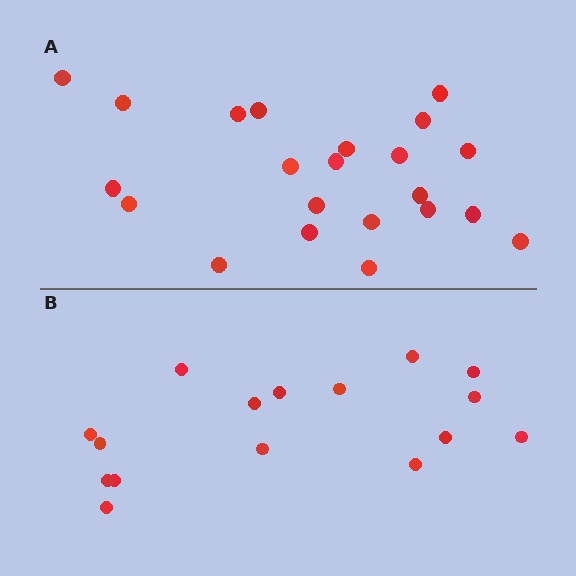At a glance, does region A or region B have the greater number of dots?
Region A (the top region) has more dots.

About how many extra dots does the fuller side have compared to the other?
Region A has about 6 more dots than region B.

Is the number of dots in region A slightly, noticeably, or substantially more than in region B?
Region A has noticeably more, but not dramatically so. The ratio is roughly 1.4 to 1.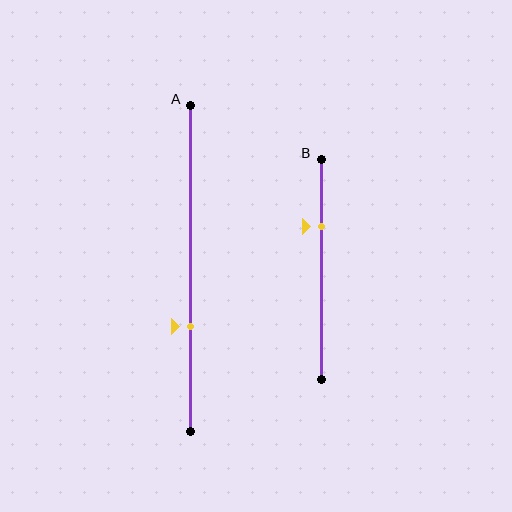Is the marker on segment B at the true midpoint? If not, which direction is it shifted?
No, the marker on segment B is shifted upward by about 20% of the segment length.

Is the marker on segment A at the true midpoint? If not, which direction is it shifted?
No, the marker on segment A is shifted downward by about 18% of the segment length.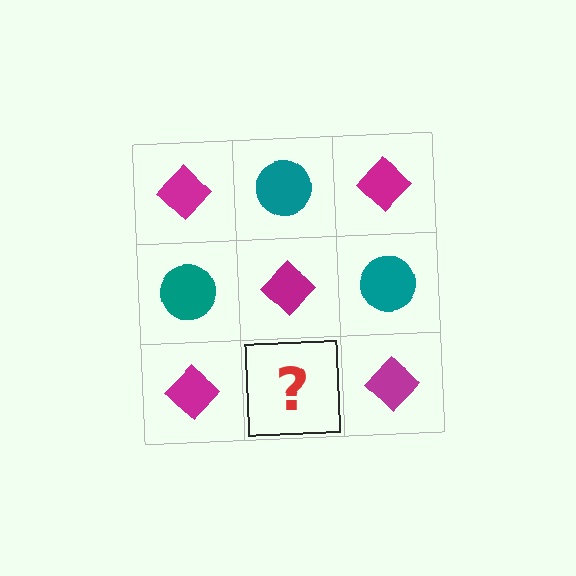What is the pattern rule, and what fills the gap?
The rule is that it alternates magenta diamond and teal circle in a checkerboard pattern. The gap should be filled with a teal circle.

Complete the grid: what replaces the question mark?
The question mark should be replaced with a teal circle.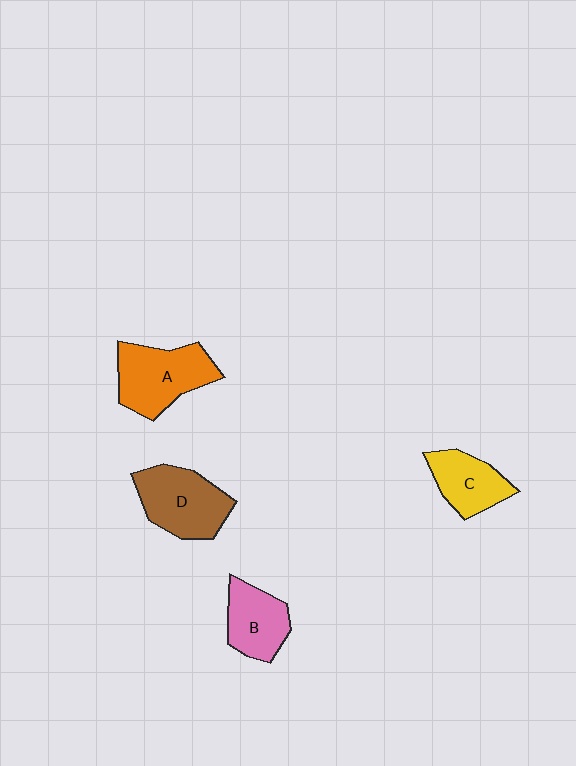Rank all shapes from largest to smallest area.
From largest to smallest: A (orange), D (brown), B (pink), C (yellow).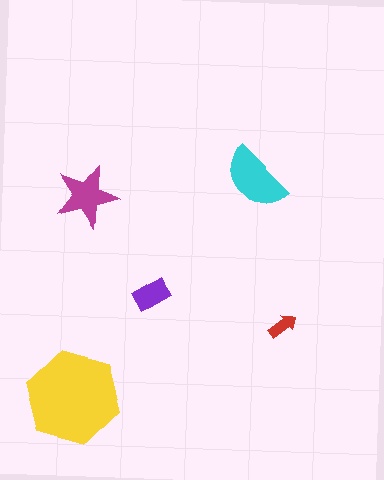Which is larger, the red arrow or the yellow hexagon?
The yellow hexagon.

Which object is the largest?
The yellow hexagon.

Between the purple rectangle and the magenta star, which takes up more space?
The magenta star.